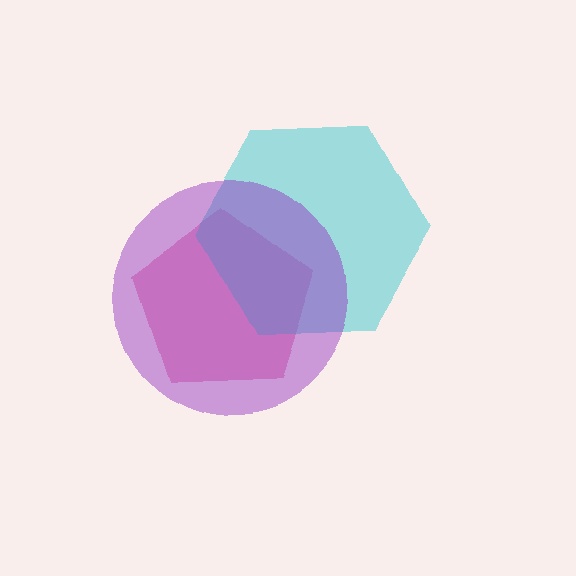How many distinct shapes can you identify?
There are 3 distinct shapes: a pink pentagon, a cyan hexagon, a purple circle.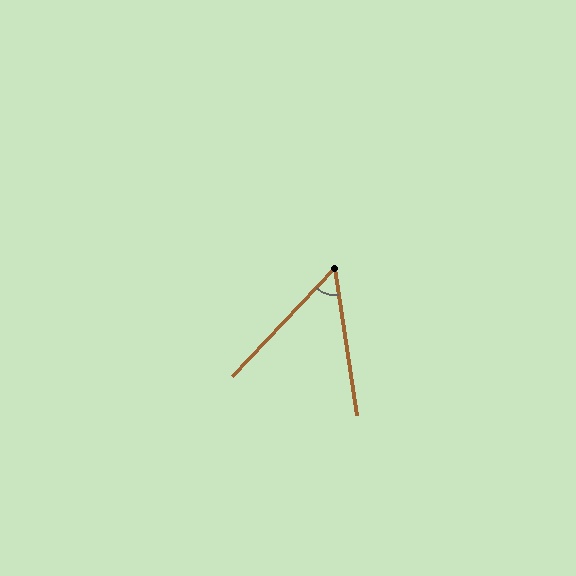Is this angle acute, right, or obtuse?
It is acute.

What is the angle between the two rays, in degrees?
Approximately 52 degrees.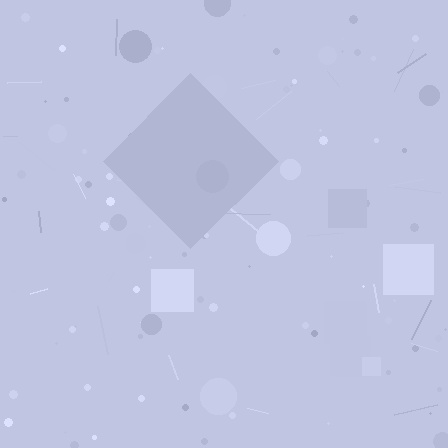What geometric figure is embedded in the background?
A diamond is embedded in the background.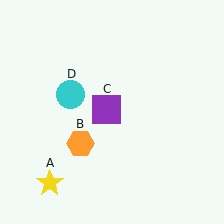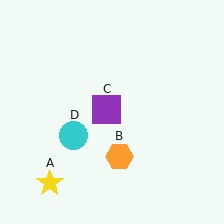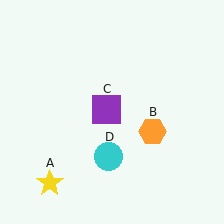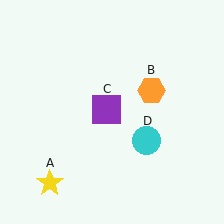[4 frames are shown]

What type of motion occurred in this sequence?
The orange hexagon (object B), cyan circle (object D) rotated counterclockwise around the center of the scene.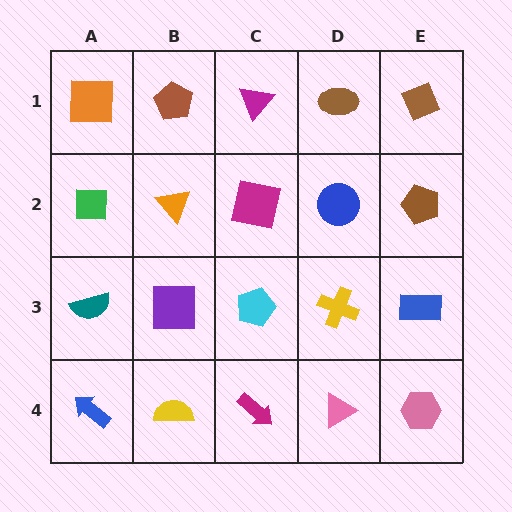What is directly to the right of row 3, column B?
A cyan pentagon.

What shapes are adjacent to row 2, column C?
A magenta triangle (row 1, column C), a cyan pentagon (row 3, column C), an orange triangle (row 2, column B), a blue circle (row 2, column D).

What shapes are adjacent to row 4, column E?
A blue rectangle (row 3, column E), a pink triangle (row 4, column D).